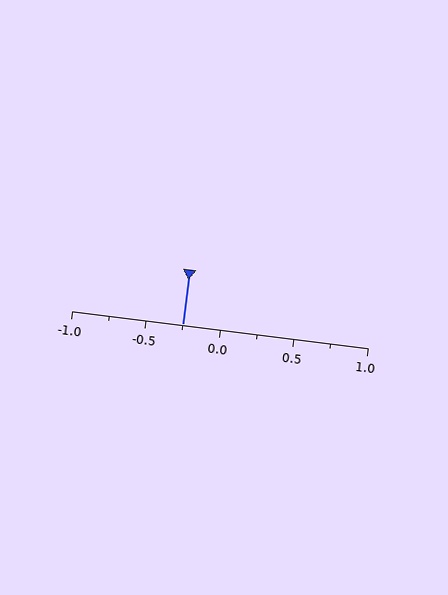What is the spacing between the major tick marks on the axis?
The major ticks are spaced 0.5 apart.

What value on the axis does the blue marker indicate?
The marker indicates approximately -0.25.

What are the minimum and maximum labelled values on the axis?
The axis runs from -1.0 to 1.0.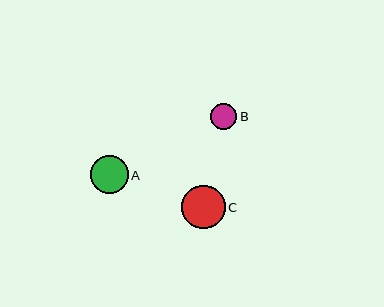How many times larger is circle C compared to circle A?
Circle C is approximately 1.1 times the size of circle A.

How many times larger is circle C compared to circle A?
Circle C is approximately 1.1 times the size of circle A.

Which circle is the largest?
Circle C is the largest with a size of approximately 43 pixels.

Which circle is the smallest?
Circle B is the smallest with a size of approximately 26 pixels.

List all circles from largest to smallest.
From largest to smallest: C, A, B.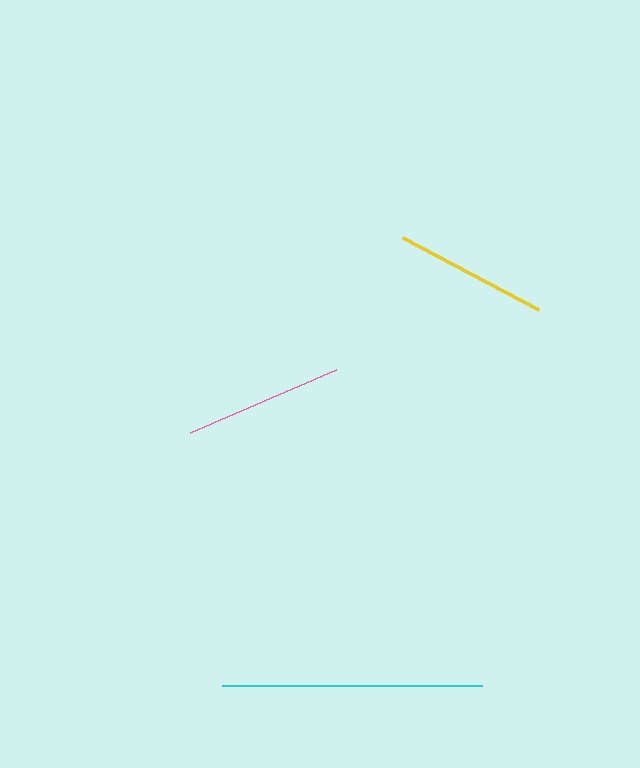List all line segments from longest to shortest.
From longest to shortest: cyan, pink, yellow.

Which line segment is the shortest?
The yellow line is the shortest at approximately 154 pixels.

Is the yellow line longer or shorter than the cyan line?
The cyan line is longer than the yellow line.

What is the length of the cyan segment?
The cyan segment is approximately 260 pixels long.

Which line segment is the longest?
The cyan line is the longest at approximately 260 pixels.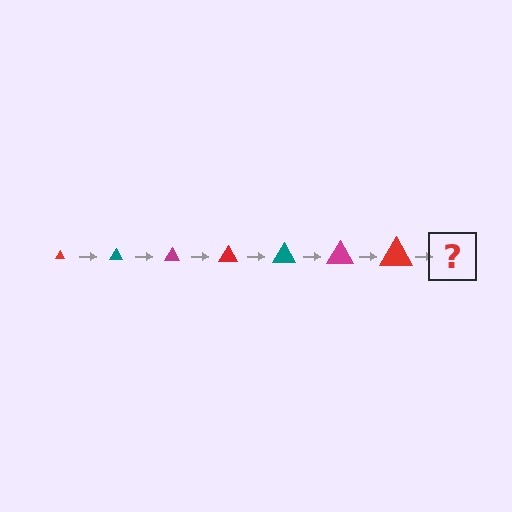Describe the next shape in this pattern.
It should be a teal triangle, larger than the previous one.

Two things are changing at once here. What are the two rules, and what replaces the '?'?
The two rules are that the triangle grows larger each step and the color cycles through red, teal, and magenta. The '?' should be a teal triangle, larger than the previous one.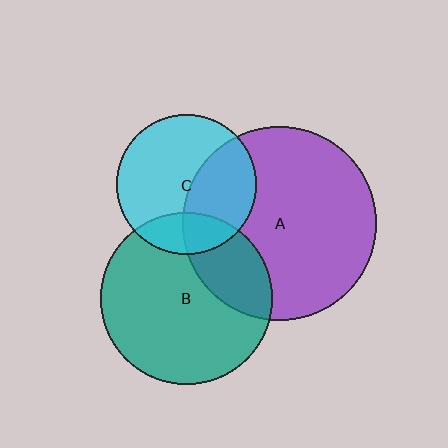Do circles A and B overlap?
Yes.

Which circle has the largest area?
Circle A (purple).